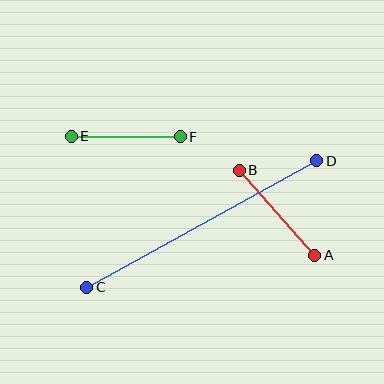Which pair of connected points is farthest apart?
Points C and D are farthest apart.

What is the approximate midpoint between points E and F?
The midpoint is at approximately (126, 137) pixels.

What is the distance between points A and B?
The distance is approximately 114 pixels.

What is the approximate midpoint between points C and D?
The midpoint is at approximately (202, 224) pixels.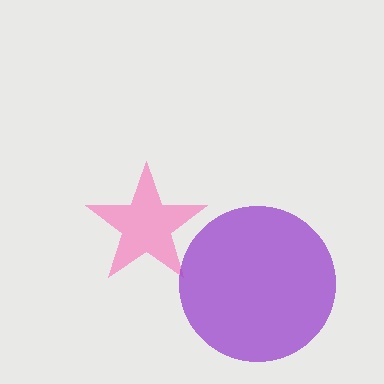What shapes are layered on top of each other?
The layered shapes are: a pink star, a purple circle.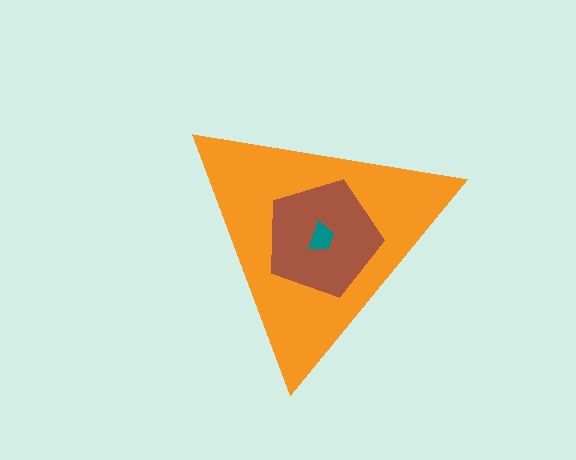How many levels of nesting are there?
3.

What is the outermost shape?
The orange triangle.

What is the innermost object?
The teal trapezoid.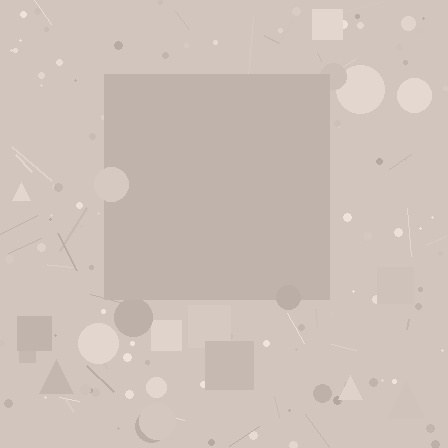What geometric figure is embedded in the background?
A square is embedded in the background.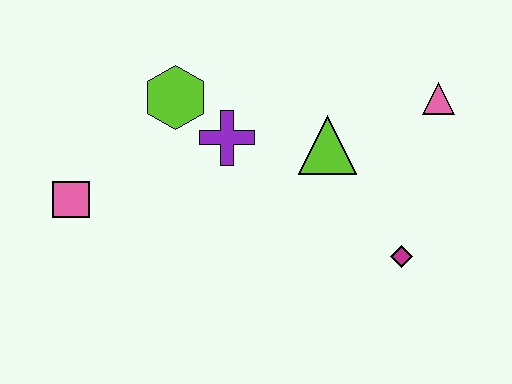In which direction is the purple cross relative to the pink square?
The purple cross is to the right of the pink square.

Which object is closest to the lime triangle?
The purple cross is closest to the lime triangle.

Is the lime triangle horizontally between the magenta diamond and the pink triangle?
No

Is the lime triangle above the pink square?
Yes